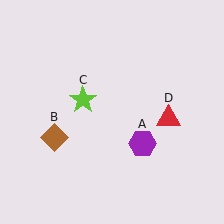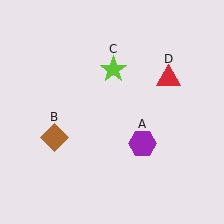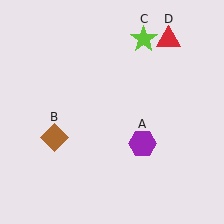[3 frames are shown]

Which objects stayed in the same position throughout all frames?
Purple hexagon (object A) and brown diamond (object B) remained stationary.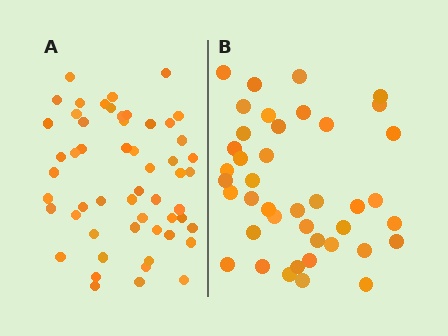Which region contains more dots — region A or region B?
Region A (the left region) has more dots.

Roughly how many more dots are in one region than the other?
Region A has approximately 15 more dots than region B.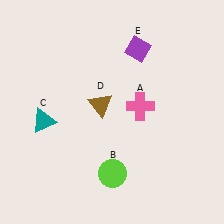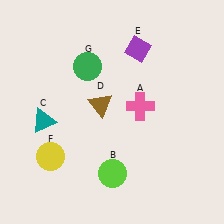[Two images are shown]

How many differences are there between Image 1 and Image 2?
There are 2 differences between the two images.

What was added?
A yellow circle (F), a green circle (G) were added in Image 2.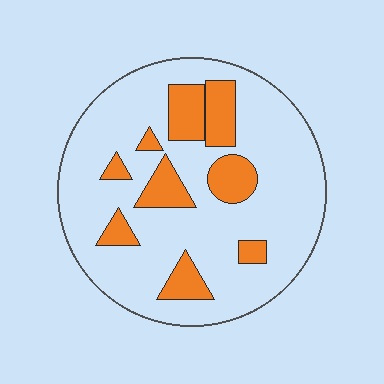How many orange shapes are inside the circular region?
9.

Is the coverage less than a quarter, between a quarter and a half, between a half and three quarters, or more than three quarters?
Less than a quarter.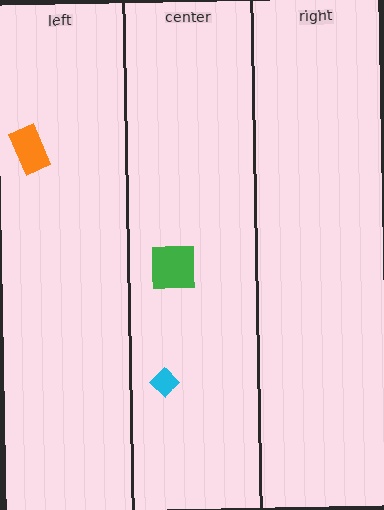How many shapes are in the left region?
1.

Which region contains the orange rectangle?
The left region.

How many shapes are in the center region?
2.